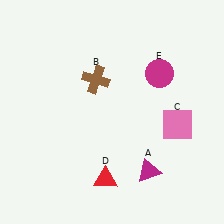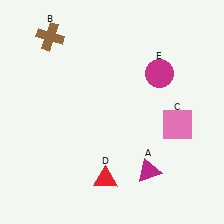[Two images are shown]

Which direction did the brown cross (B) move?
The brown cross (B) moved left.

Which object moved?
The brown cross (B) moved left.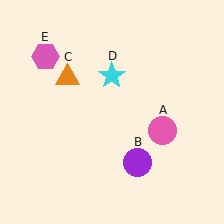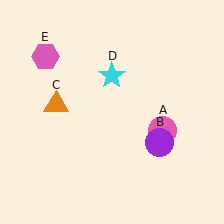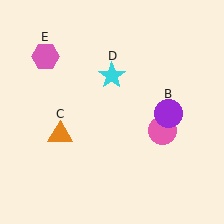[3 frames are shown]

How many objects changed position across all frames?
2 objects changed position: purple circle (object B), orange triangle (object C).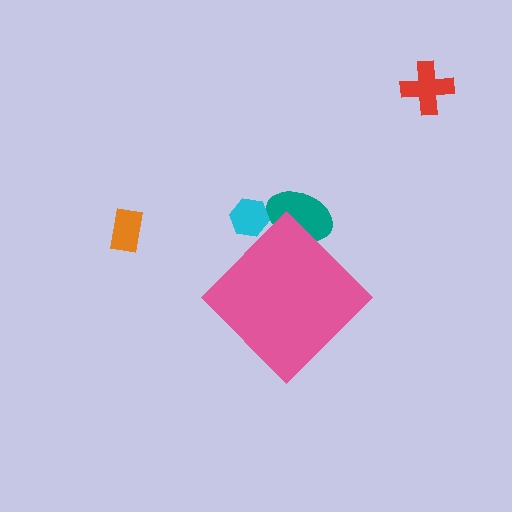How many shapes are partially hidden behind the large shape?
2 shapes are partially hidden.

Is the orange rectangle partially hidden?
No, the orange rectangle is fully visible.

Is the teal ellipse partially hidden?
Yes, the teal ellipse is partially hidden behind the pink diamond.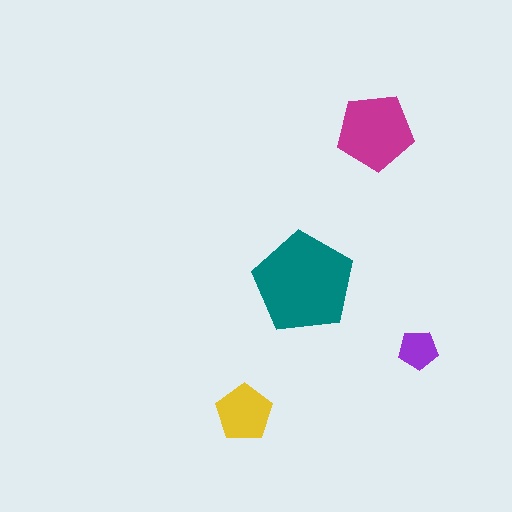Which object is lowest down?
The yellow pentagon is bottommost.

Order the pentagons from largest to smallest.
the teal one, the magenta one, the yellow one, the purple one.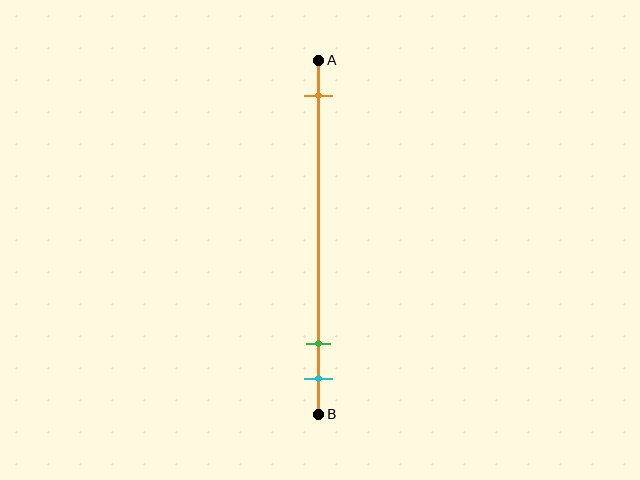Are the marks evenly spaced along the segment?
No, the marks are not evenly spaced.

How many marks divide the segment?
There are 3 marks dividing the segment.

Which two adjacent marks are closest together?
The green and cyan marks are the closest adjacent pair.